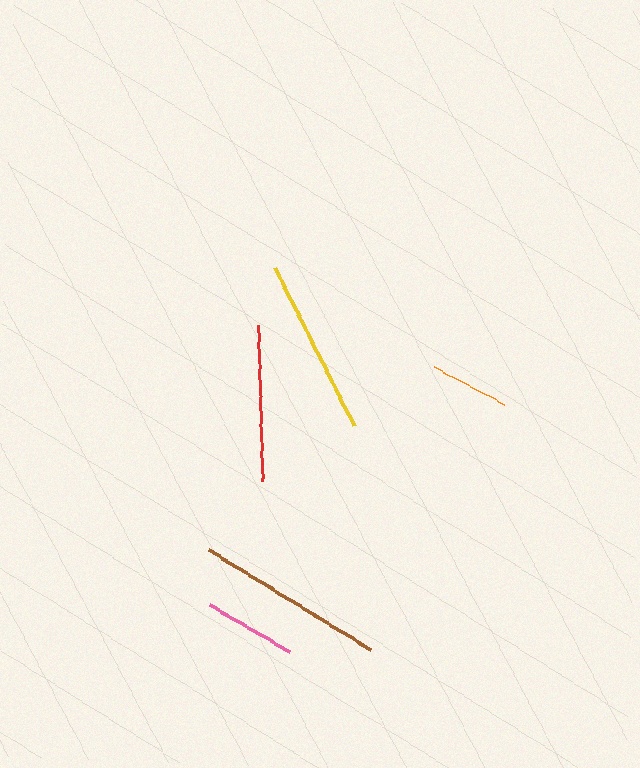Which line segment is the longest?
The brown line is the longest at approximately 191 pixels.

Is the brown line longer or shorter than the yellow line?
The brown line is longer than the yellow line.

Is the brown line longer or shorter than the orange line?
The brown line is longer than the orange line.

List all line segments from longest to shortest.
From longest to shortest: brown, yellow, red, pink, orange.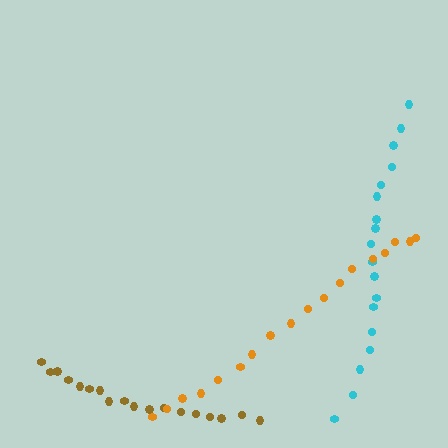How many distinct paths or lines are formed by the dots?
There are 3 distinct paths.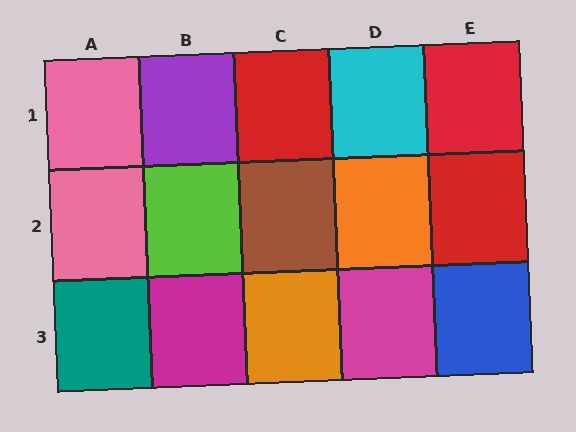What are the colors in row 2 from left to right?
Pink, lime, brown, orange, red.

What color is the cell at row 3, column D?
Magenta.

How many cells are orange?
2 cells are orange.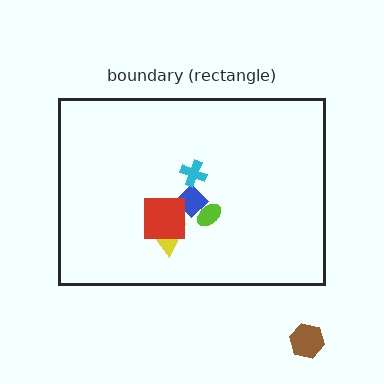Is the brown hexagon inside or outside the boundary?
Outside.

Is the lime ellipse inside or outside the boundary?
Inside.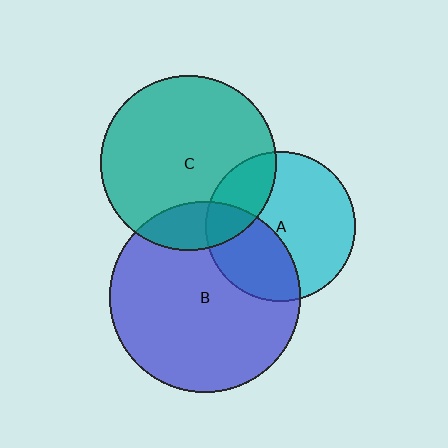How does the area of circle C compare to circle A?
Approximately 1.4 times.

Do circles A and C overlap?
Yes.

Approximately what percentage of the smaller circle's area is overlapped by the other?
Approximately 25%.